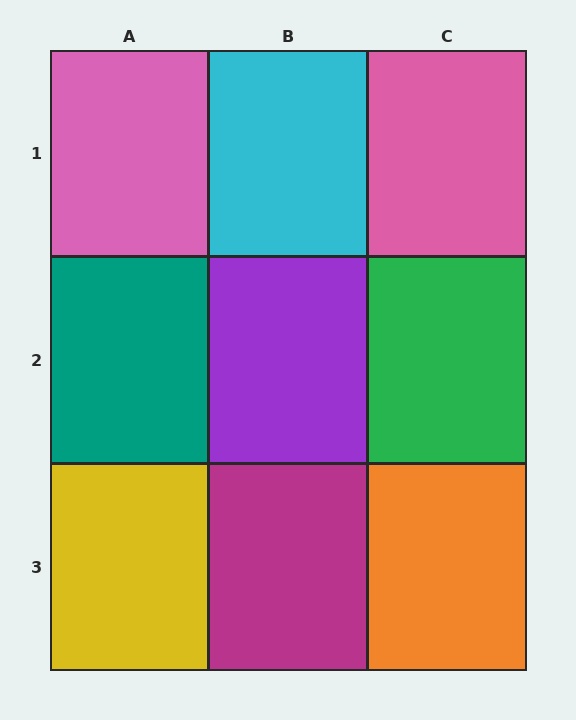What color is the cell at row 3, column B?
Magenta.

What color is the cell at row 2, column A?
Teal.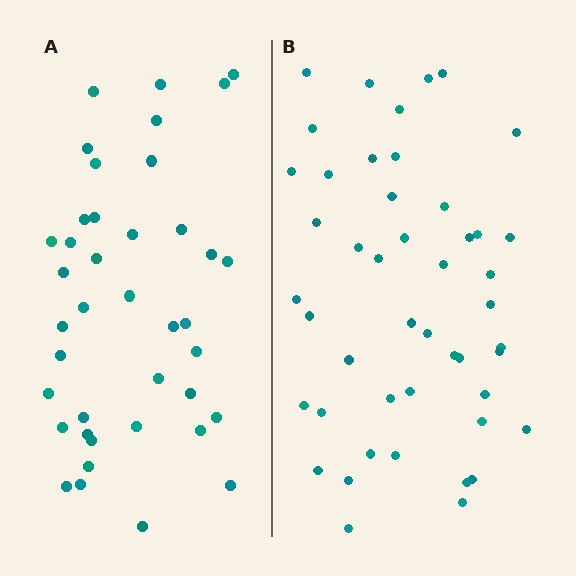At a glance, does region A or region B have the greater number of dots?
Region B (the right region) has more dots.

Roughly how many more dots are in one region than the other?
Region B has roughly 8 or so more dots than region A.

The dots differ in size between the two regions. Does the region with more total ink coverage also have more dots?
No. Region A has more total ink coverage because its dots are larger, but region B actually contains more individual dots. Total area can be misleading — the number of items is what matters here.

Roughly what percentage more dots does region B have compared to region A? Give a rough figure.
About 20% more.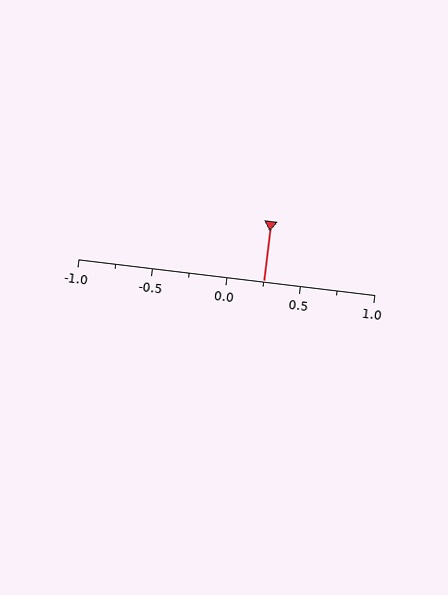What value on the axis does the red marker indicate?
The marker indicates approximately 0.25.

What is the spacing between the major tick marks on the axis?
The major ticks are spaced 0.5 apart.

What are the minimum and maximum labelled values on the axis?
The axis runs from -1.0 to 1.0.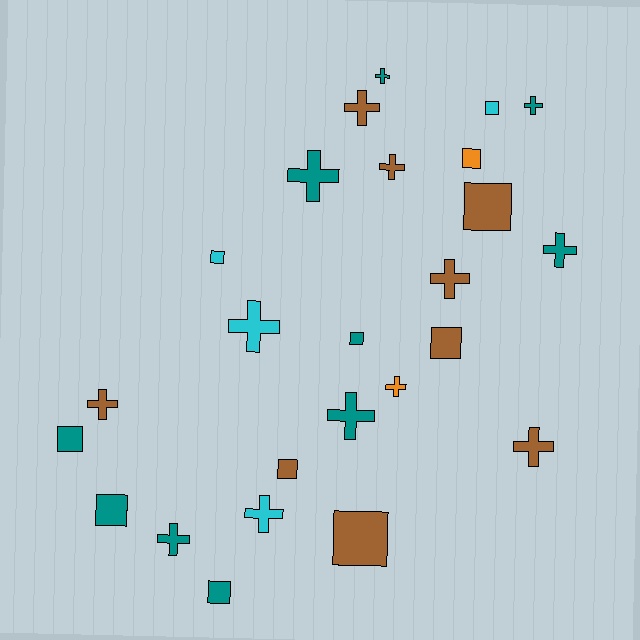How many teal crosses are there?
There are 6 teal crosses.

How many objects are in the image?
There are 25 objects.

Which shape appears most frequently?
Cross, with 14 objects.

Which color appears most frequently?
Teal, with 10 objects.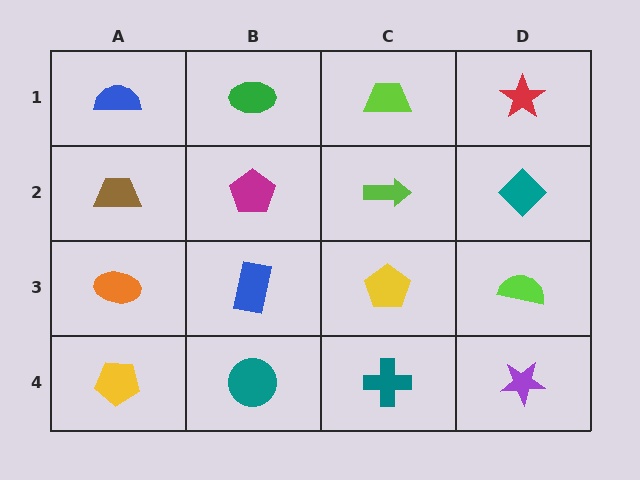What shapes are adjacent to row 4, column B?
A blue rectangle (row 3, column B), a yellow pentagon (row 4, column A), a teal cross (row 4, column C).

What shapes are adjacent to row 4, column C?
A yellow pentagon (row 3, column C), a teal circle (row 4, column B), a purple star (row 4, column D).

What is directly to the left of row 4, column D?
A teal cross.